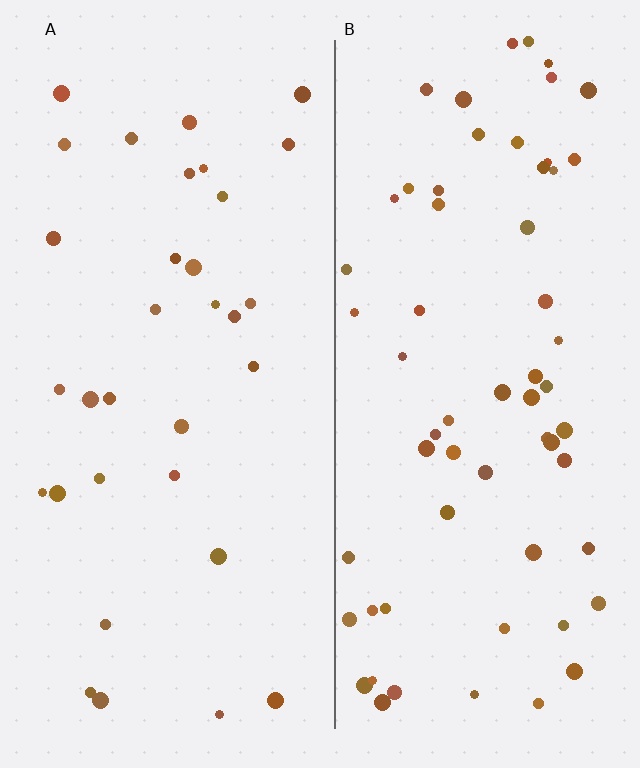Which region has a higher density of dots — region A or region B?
B (the right).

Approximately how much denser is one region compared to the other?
Approximately 1.9× — region B over region A.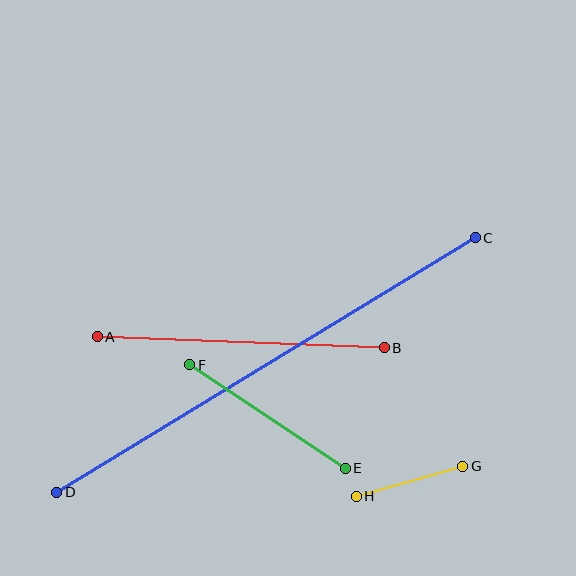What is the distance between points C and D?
The distance is approximately 490 pixels.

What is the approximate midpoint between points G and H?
The midpoint is at approximately (410, 481) pixels.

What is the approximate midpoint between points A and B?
The midpoint is at approximately (241, 342) pixels.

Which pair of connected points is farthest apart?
Points C and D are farthest apart.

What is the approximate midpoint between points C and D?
The midpoint is at approximately (266, 365) pixels.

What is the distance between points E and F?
The distance is approximately 187 pixels.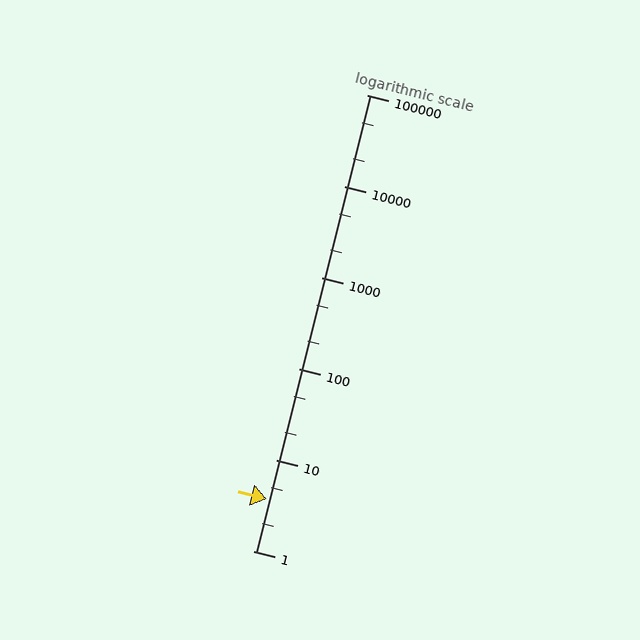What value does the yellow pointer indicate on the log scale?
The pointer indicates approximately 3.7.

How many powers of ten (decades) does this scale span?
The scale spans 5 decades, from 1 to 100000.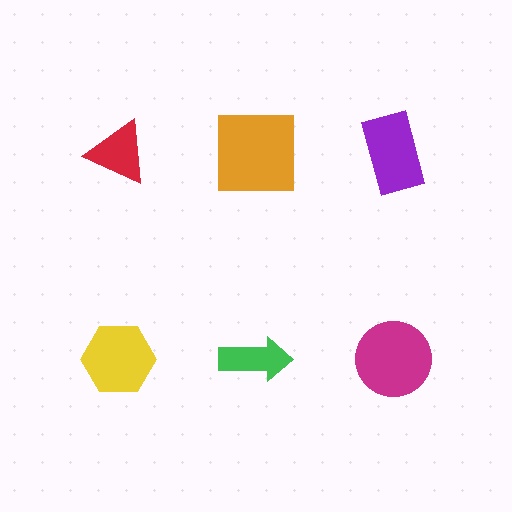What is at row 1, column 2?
An orange square.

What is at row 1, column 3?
A purple rectangle.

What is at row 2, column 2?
A green arrow.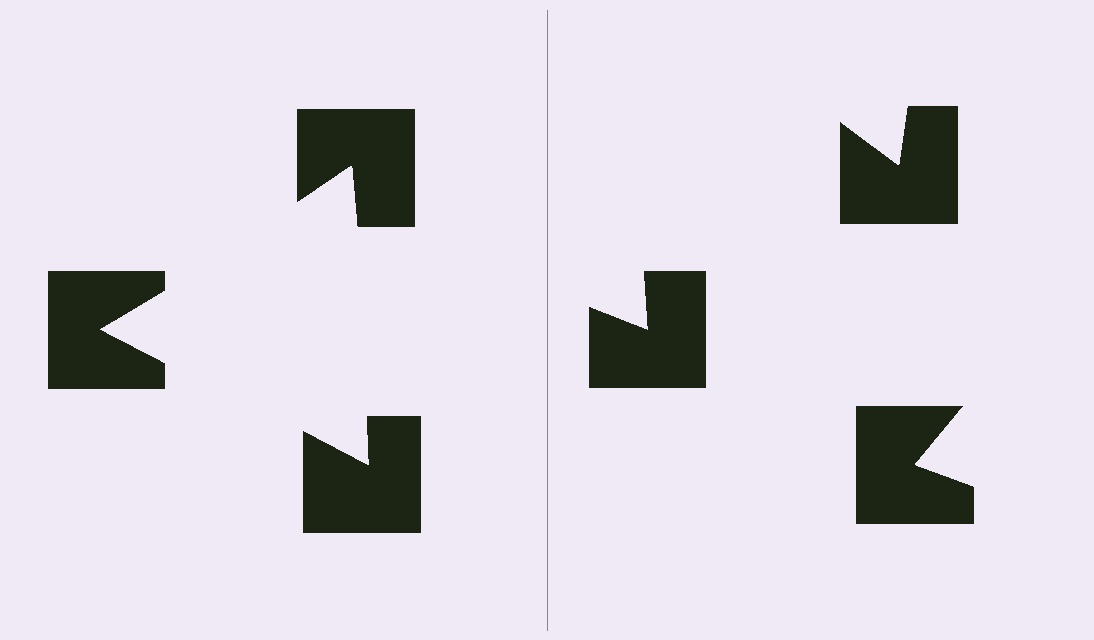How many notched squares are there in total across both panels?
6 — 3 on each side.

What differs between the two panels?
The notched squares are positioned identically on both sides; only the wedge orientations differ. On the left they align to a triangle; on the right they are misaligned.